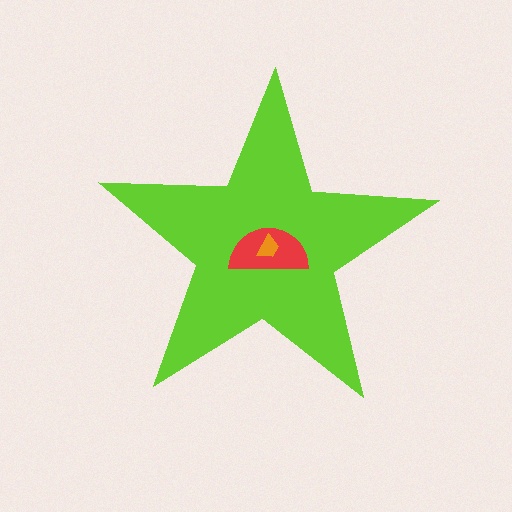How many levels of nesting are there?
3.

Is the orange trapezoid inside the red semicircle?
Yes.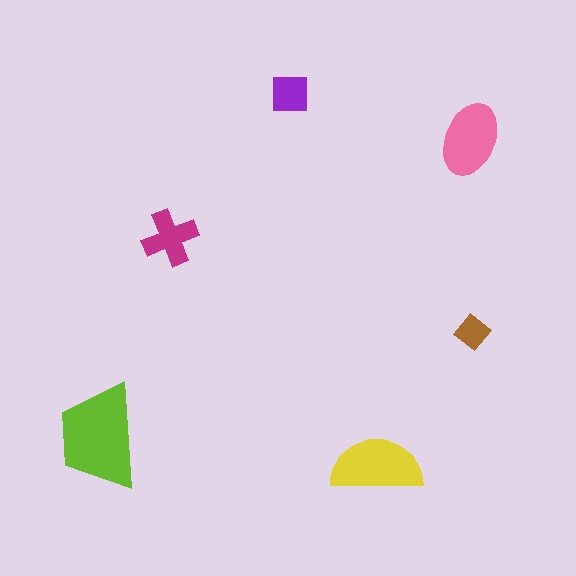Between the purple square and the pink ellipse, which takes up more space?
The pink ellipse.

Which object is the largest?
The lime trapezoid.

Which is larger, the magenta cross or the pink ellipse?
The pink ellipse.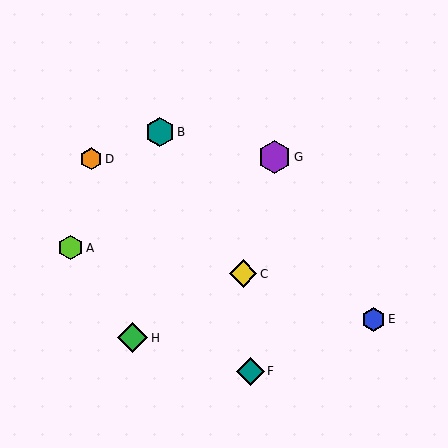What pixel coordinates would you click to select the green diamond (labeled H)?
Click at (133, 338) to select the green diamond H.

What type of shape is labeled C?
Shape C is a yellow diamond.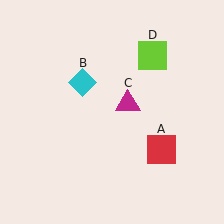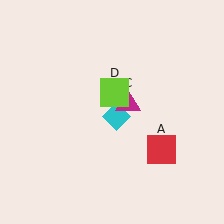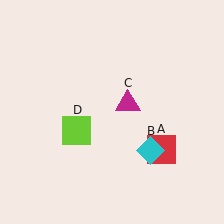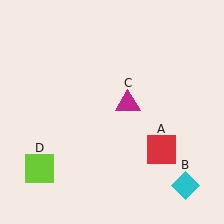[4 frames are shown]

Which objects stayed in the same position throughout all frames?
Red square (object A) and magenta triangle (object C) remained stationary.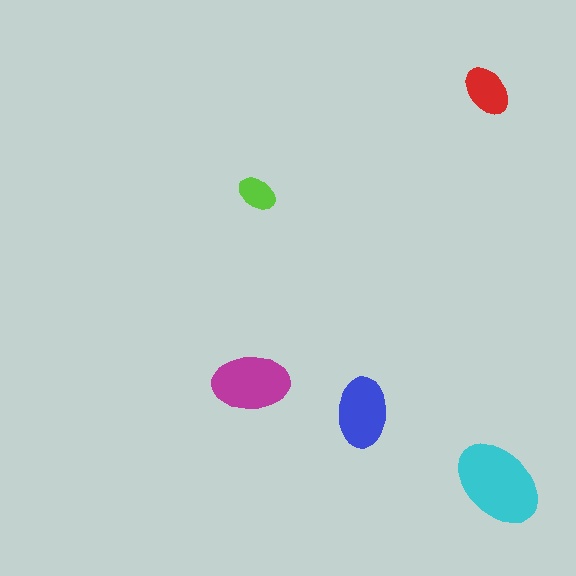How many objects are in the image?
There are 5 objects in the image.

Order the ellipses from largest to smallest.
the cyan one, the magenta one, the blue one, the red one, the lime one.